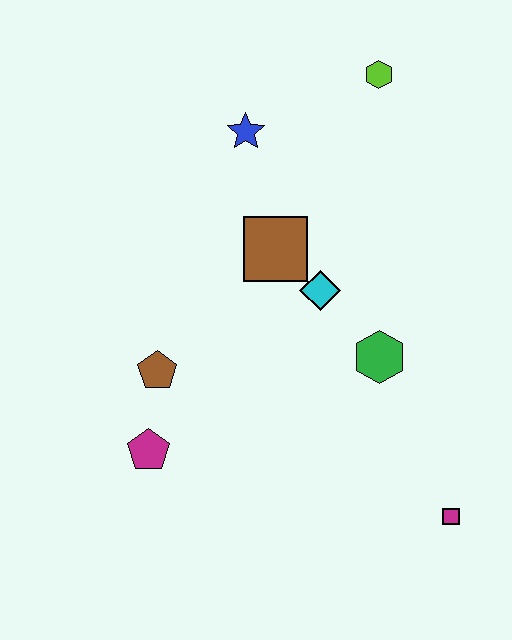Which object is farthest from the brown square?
The magenta square is farthest from the brown square.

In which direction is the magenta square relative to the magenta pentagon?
The magenta square is to the right of the magenta pentagon.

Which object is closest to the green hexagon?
The cyan diamond is closest to the green hexagon.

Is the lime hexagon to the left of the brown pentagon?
No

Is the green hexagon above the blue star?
No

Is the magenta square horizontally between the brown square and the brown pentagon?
No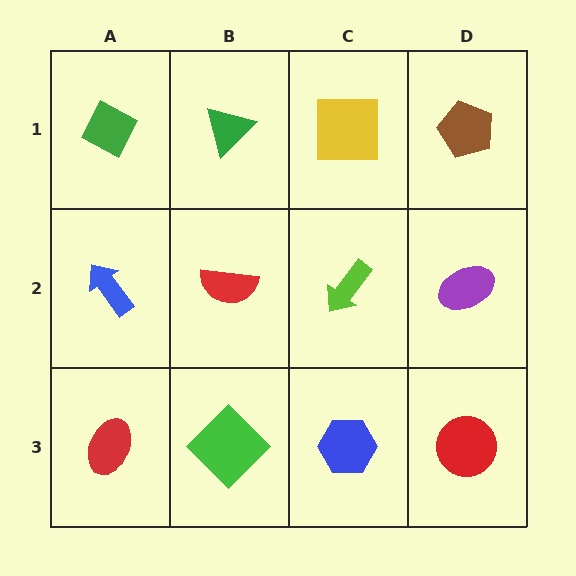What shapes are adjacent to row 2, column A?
A green diamond (row 1, column A), a red ellipse (row 3, column A), a red semicircle (row 2, column B).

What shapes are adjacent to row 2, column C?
A yellow square (row 1, column C), a blue hexagon (row 3, column C), a red semicircle (row 2, column B), a purple ellipse (row 2, column D).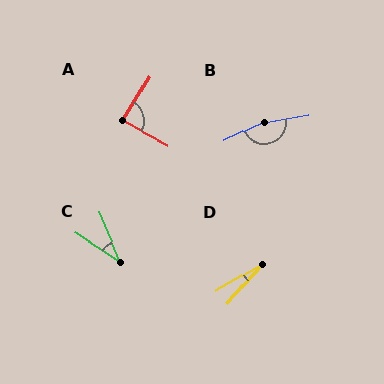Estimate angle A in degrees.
Approximately 86 degrees.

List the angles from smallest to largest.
D (18°), C (34°), A (86°), B (164°).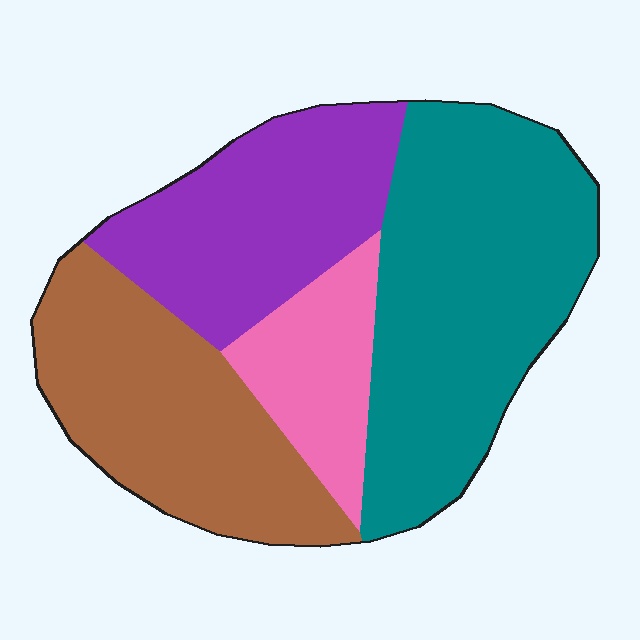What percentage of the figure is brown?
Brown takes up between a sixth and a third of the figure.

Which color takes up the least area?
Pink, at roughly 10%.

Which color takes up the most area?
Teal, at roughly 35%.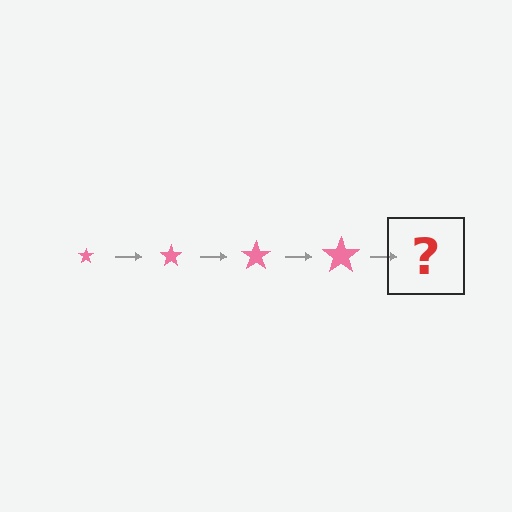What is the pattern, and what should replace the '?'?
The pattern is that the star gets progressively larger each step. The '?' should be a pink star, larger than the previous one.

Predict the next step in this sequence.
The next step is a pink star, larger than the previous one.